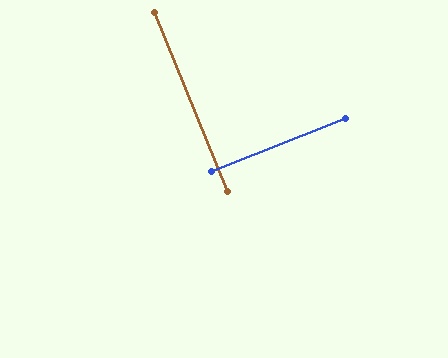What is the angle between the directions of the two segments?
Approximately 90 degrees.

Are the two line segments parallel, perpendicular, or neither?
Perpendicular — they meet at approximately 90°.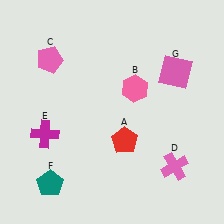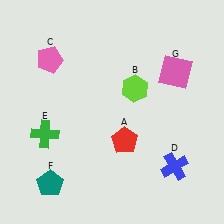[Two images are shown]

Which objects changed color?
B changed from pink to lime. D changed from pink to blue. E changed from magenta to green.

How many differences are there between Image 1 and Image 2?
There are 3 differences between the two images.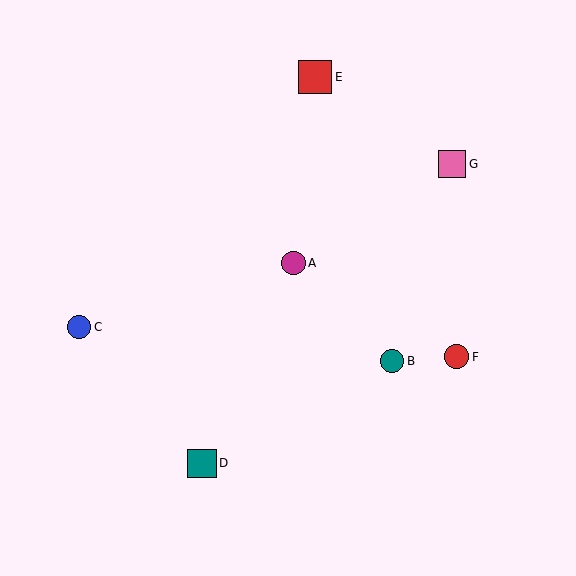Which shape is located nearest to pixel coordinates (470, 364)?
The red circle (labeled F) at (457, 357) is nearest to that location.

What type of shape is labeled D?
Shape D is a teal square.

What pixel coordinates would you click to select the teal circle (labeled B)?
Click at (392, 361) to select the teal circle B.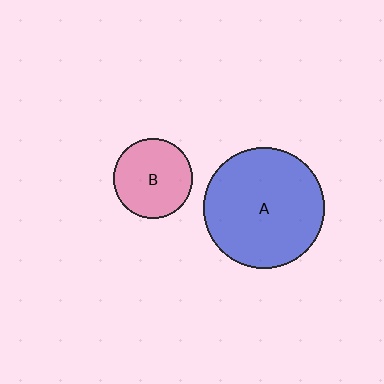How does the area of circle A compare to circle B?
Approximately 2.3 times.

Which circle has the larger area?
Circle A (blue).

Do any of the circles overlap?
No, none of the circles overlap.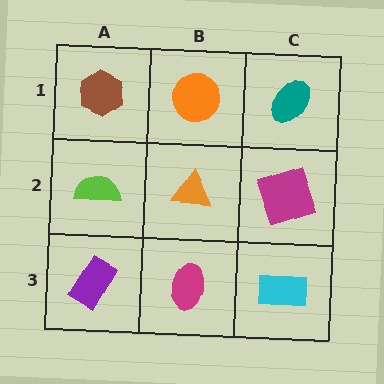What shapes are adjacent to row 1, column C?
A magenta square (row 2, column C), an orange circle (row 1, column B).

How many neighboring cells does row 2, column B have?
4.